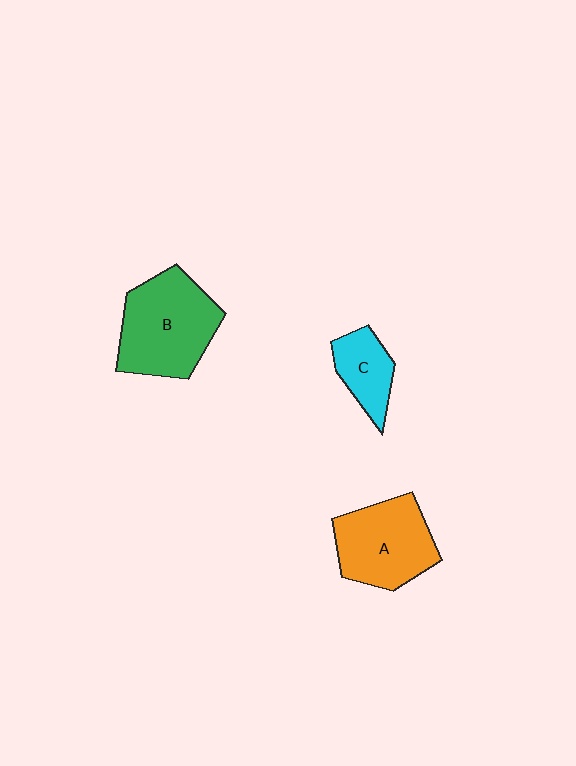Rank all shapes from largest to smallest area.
From largest to smallest: B (green), A (orange), C (cyan).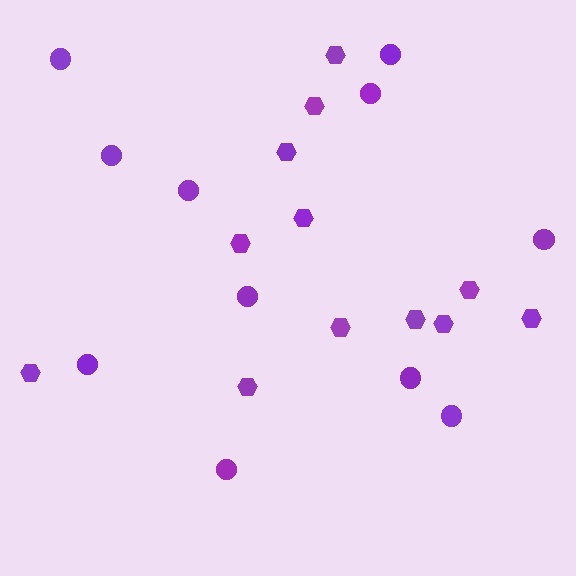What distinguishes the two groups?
There are 2 groups: one group of hexagons (12) and one group of circles (11).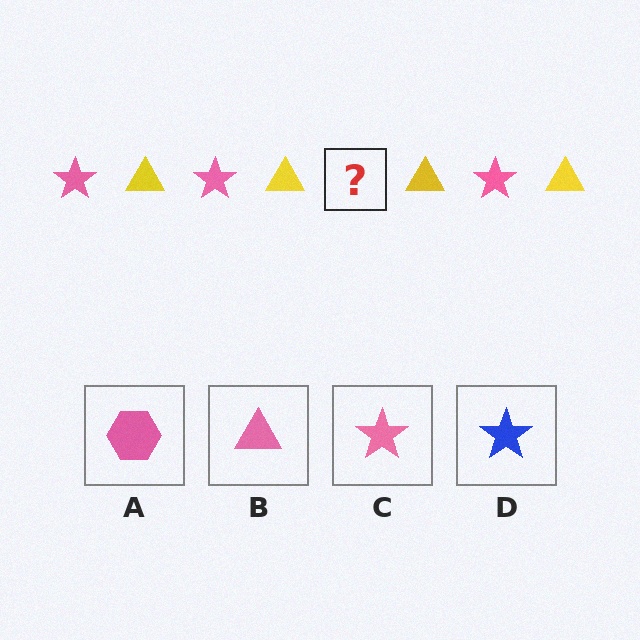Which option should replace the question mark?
Option C.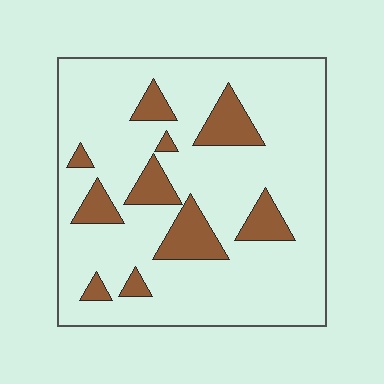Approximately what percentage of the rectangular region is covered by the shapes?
Approximately 15%.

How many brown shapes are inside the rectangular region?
10.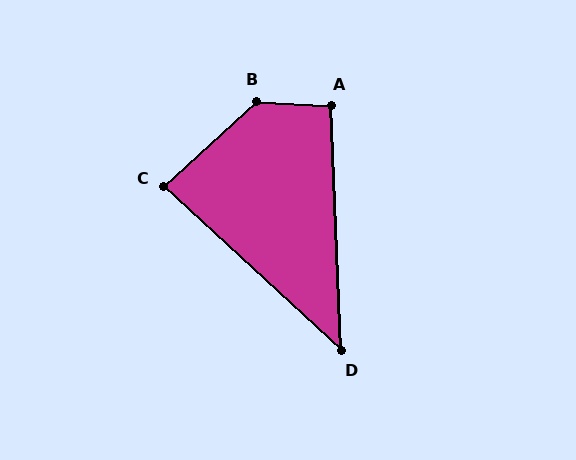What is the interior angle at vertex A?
Approximately 95 degrees (obtuse).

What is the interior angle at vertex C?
Approximately 85 degrees (acute).